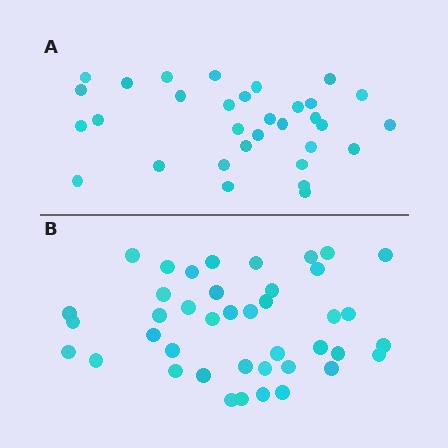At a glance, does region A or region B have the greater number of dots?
Region B (the bottom region) has more dots.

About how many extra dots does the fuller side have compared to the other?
Region B has roughly 8 or so more dots than region A.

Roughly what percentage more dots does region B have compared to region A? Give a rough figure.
About 30% more.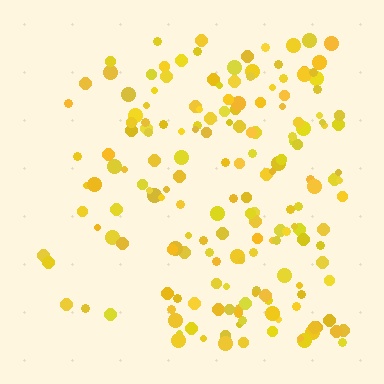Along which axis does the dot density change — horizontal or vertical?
Horizontal.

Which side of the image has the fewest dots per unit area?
The left.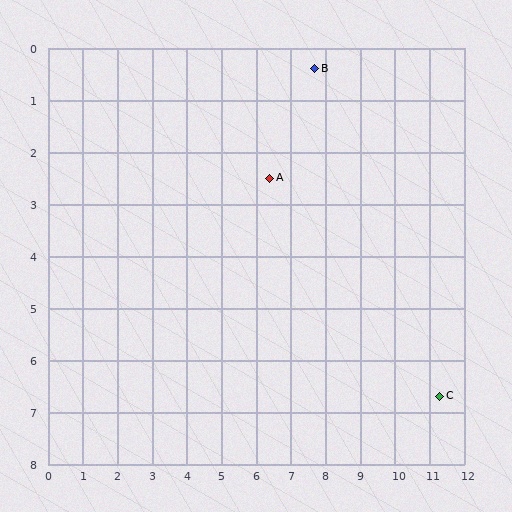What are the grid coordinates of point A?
Point A is at approximately (6.4, 2.5).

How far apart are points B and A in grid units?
Points B and A are about 2.5 grid units apart.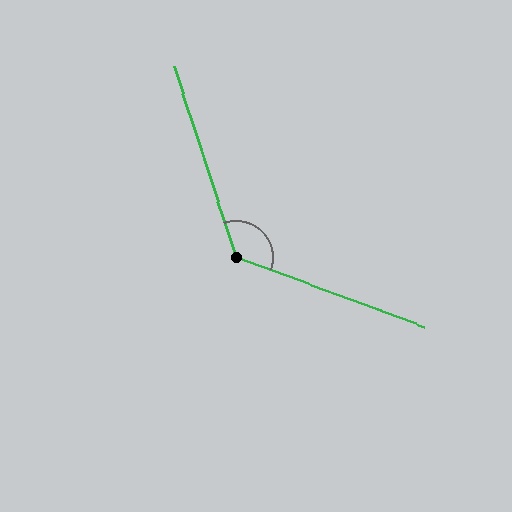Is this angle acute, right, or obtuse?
It is obtuse.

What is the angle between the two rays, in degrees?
Approximately 128 degrees.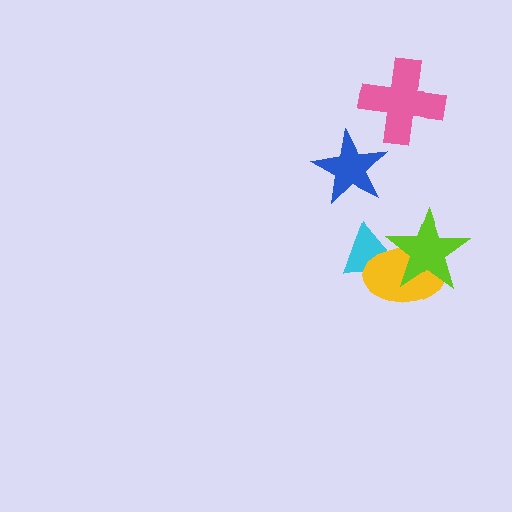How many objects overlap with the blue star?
0 objects overlap with the blue star.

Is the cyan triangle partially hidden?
Yes, it is partially covered by another shape.